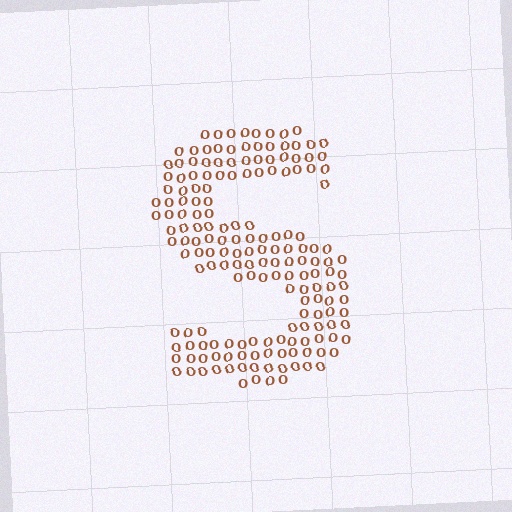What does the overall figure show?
The overall figure shows the letter S.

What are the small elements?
The small elements are letter O's.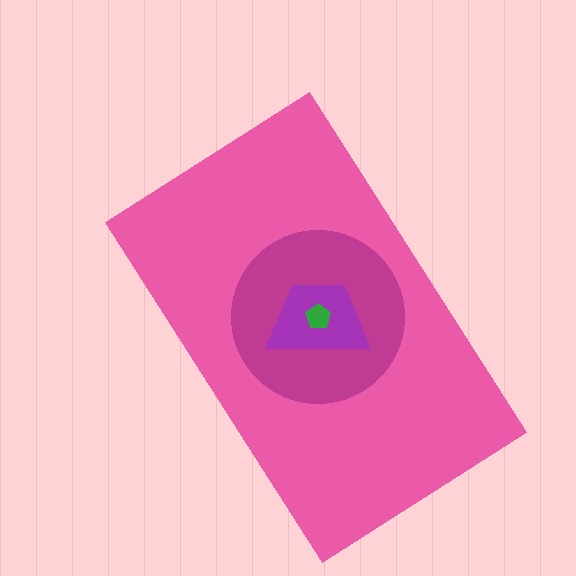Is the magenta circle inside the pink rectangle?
Yes.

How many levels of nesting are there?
4.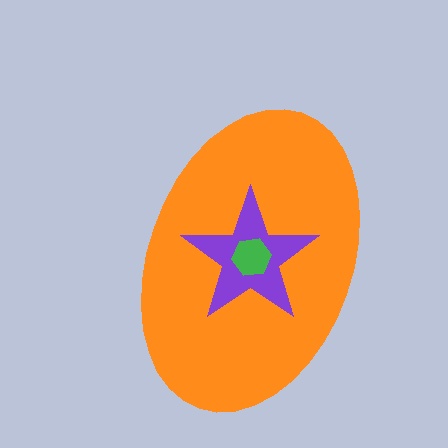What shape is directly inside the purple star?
The green hexagon.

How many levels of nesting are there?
3.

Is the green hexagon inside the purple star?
Yes.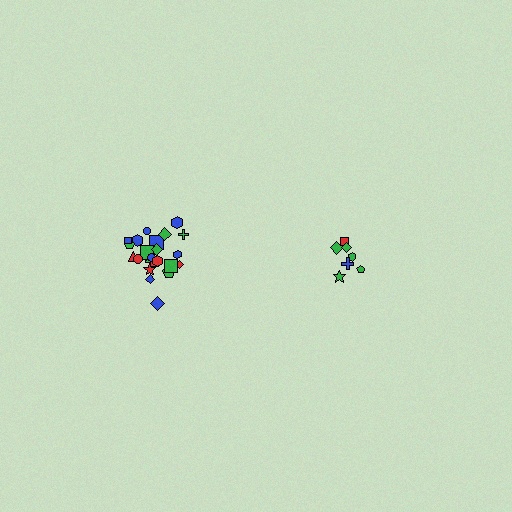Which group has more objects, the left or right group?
The left group.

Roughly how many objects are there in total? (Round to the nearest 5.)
Roughly 30 objects in total.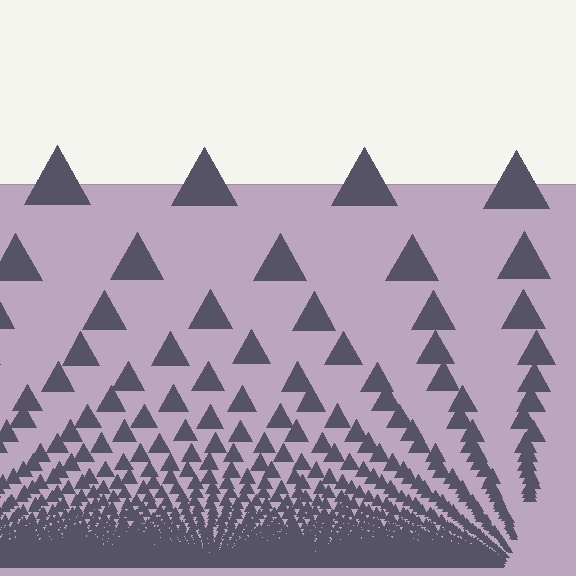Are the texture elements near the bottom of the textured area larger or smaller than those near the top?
Smaller. The gradient is inverted — elements near the bottom are smaller and denser.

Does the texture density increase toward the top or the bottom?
Density increases toward the bottom.